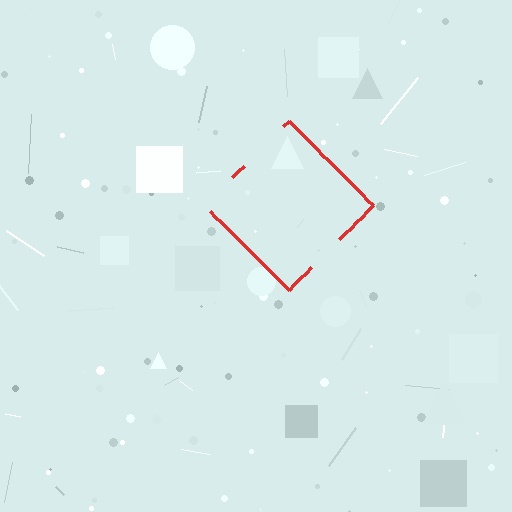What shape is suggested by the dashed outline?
The dashed outline suggests a diamond.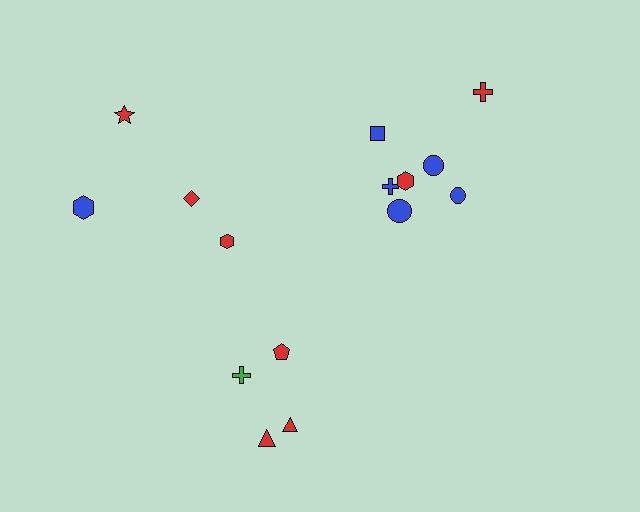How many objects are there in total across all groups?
There are 15 objects.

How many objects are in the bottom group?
There are 4 objects.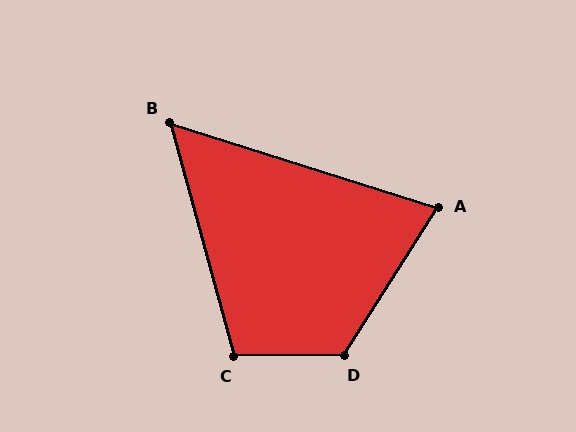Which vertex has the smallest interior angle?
B, at approximately 57 degrees.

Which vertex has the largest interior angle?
D, at approximately 123 degrees.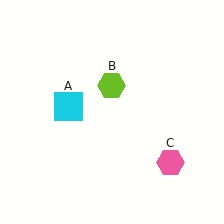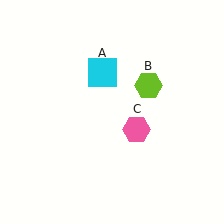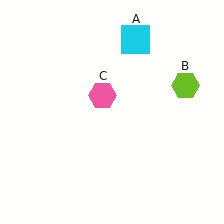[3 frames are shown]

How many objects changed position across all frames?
3 objects changed position: cyan square (object A), lime hexagon (object B), pink hexagon (object C).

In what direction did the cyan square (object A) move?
The cyan square (object A) moved up and to the right.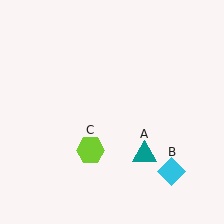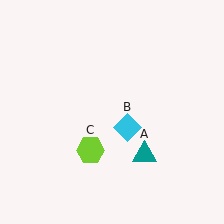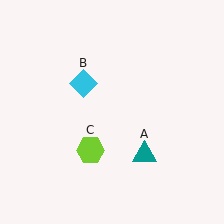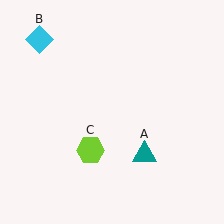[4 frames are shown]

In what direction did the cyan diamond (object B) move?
The cyan diamond (object B) moved up and to the left.